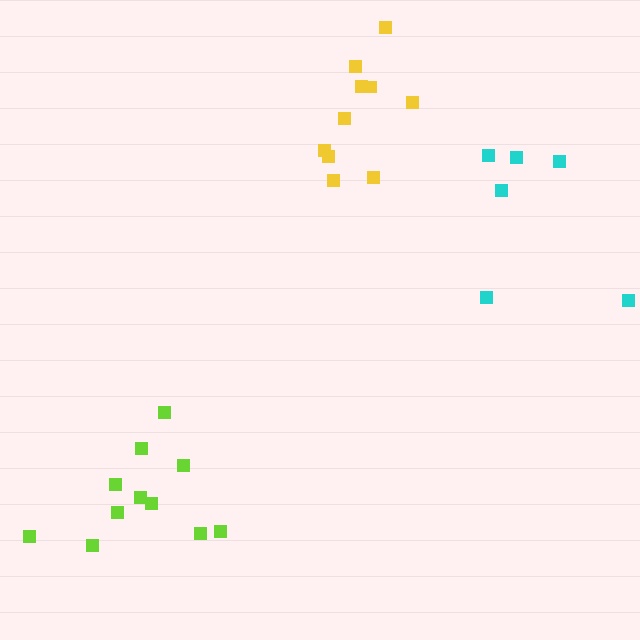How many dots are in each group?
Group 1: 11 dots, Group 2: 6 dots, Group 3: 10 dots (27 total).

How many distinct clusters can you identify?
There are 3 distinct clusters.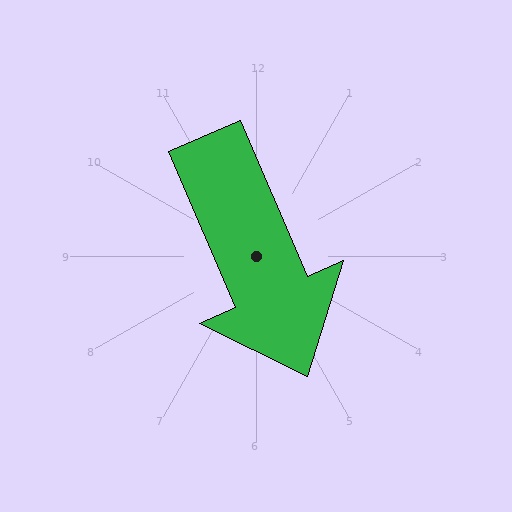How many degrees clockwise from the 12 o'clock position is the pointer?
Approximately 157 degrees.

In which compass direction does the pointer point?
Southeast.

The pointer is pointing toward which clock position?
Roughly 5 o'clock.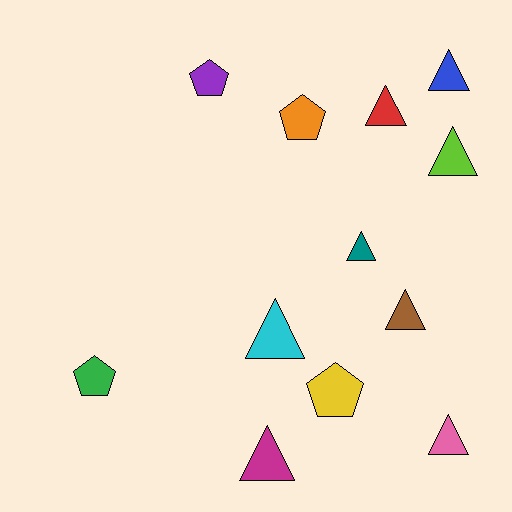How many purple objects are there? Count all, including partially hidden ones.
There is 1 purple object.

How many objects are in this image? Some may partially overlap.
There are 12 objects.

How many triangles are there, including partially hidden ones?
There are 8 triangles.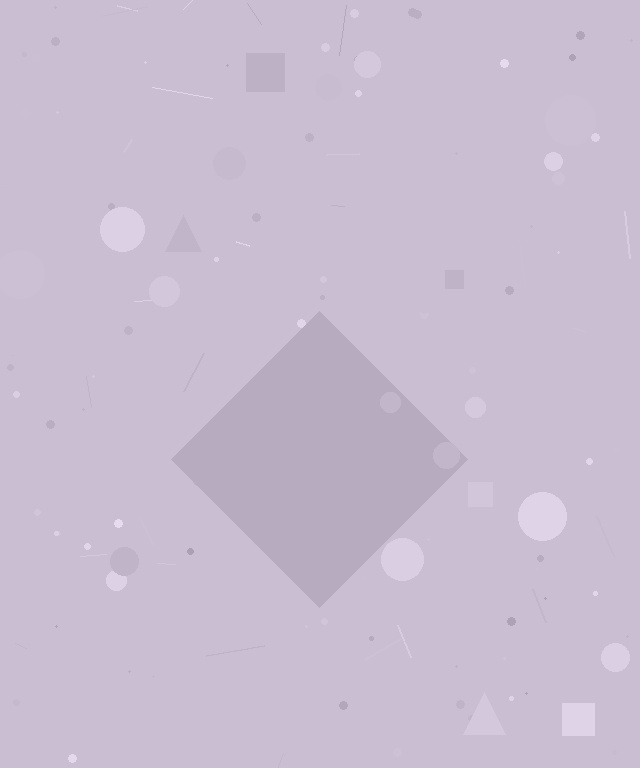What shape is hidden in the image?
A diamond is hidden in the image.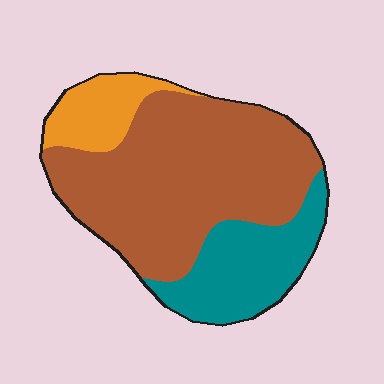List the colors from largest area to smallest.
From largest to smallest: brown, teal, orange.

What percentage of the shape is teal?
Teal takes up less than a quarter of the shape.